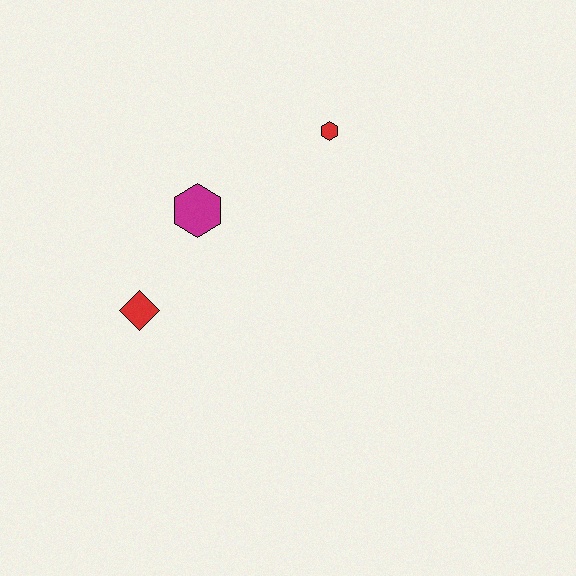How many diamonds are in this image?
There is 1 diamond.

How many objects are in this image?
There are 3 objects.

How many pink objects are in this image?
There are no pink objects.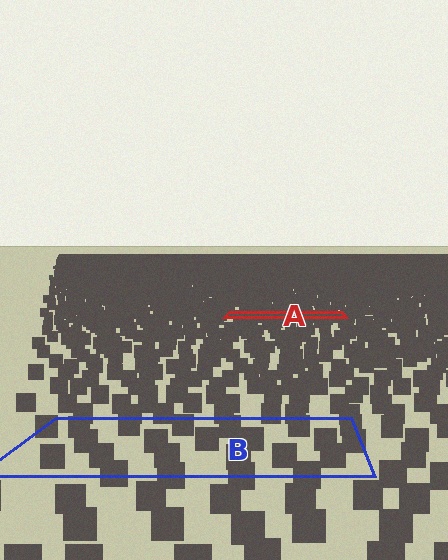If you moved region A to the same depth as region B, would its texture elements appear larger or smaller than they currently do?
They would appear larger. At a closer depth, the same texture elements are projected at a bigger on-screen size.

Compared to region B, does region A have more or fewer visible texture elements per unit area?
Region A has more texture elements per unit area — they are packed more densely because it is farther away.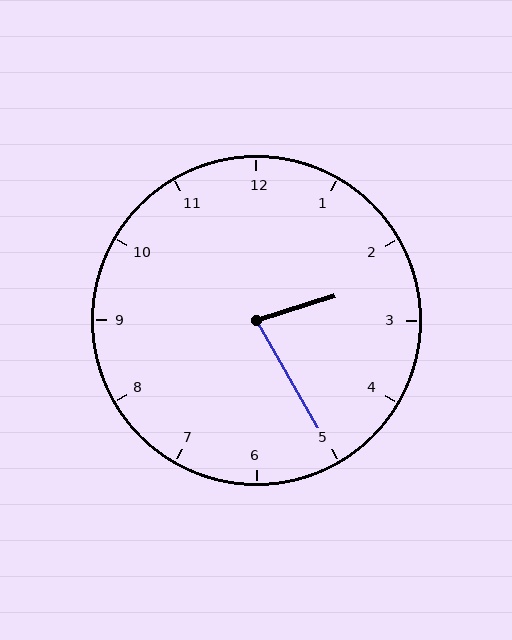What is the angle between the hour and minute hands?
Approximately 78 degrees.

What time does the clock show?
2:25.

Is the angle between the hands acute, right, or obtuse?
It is acute.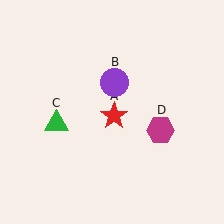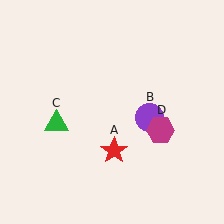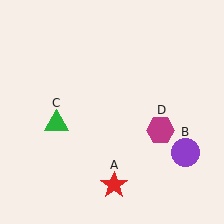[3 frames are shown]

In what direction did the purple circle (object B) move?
The purple circle (object B) moved down and to the right.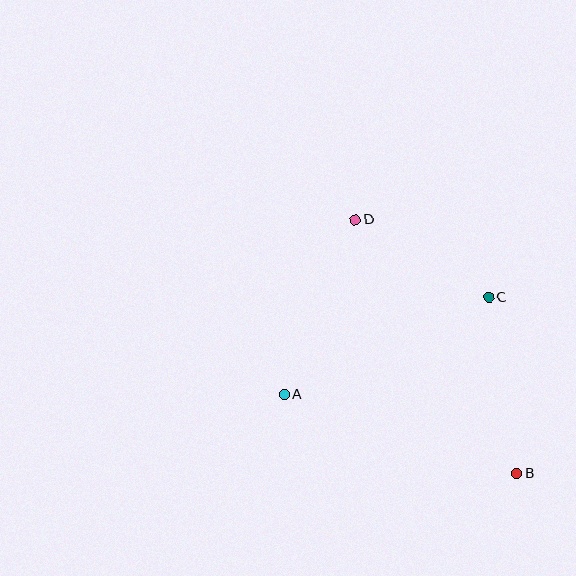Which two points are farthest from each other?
Points B and D are farthest from each other.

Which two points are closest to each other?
Points C and D are closest to each other.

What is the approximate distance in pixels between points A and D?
The distance between A and D is approximately 189 pixels.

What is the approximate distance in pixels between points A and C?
The distance between A and C is approximately 226 pixels.